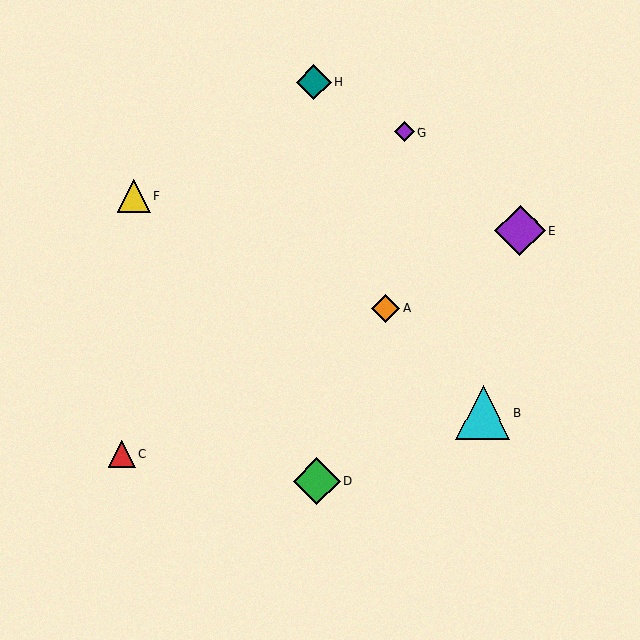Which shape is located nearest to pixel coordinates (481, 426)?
The cyan triangle (labeled B) at (483, 412) is nearest to that location.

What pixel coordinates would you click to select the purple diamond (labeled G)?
Click at (404, 132) to select the purple diamond G.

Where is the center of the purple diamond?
The center of the purple diamond is at (520, 231).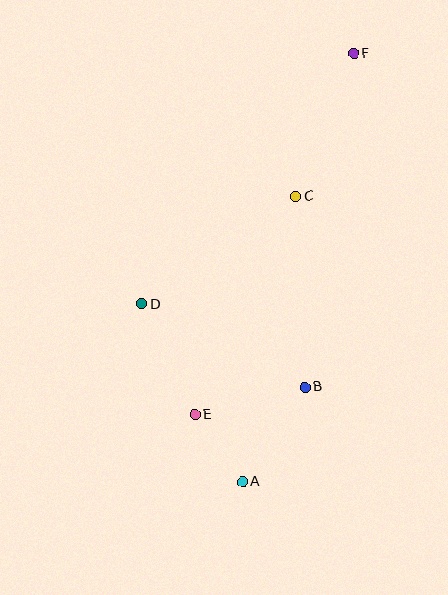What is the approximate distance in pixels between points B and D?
The distance between B and D is approximately 183 pixels.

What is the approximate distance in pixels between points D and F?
The distance between D and F is approximately 328 pixels.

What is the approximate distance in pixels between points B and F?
The distance between B and F is approximately 337 pixels.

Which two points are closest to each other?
Points A and E are closest to each other.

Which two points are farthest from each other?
Points A and F are farthest from each other.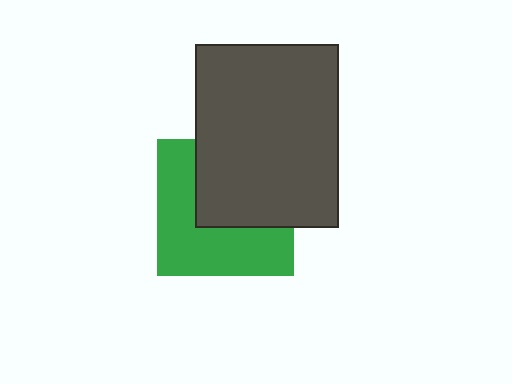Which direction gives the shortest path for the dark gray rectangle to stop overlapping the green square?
Moving toward the upper-right gives the shortest separation.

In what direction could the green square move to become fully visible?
The green square could move toward the lower-left. That would shift it out from behind the dark gray rectangle entirely.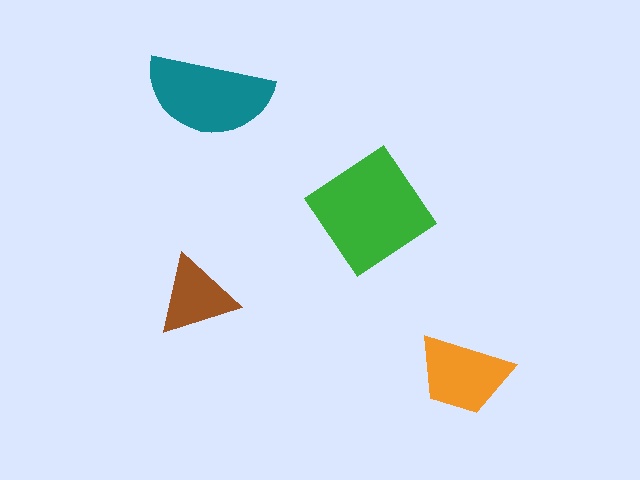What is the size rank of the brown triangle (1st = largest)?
4th.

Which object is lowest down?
The orange trapezoid is bottommost.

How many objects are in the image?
There are 4 objects in the image.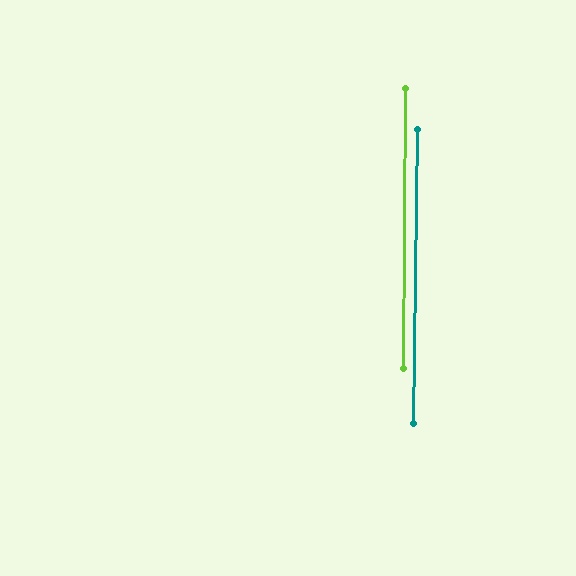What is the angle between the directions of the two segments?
Approximately 0 degrees.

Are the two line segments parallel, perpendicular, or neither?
Parallel — their directions differ by only 0.4°.